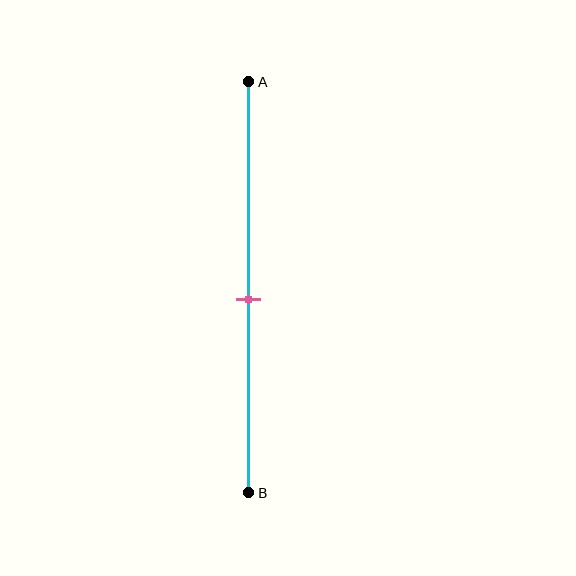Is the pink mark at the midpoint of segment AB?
Yes, the mark is approximately at the midpoint.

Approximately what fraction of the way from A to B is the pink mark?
The pink mark is approximately 55% of the way from A to B.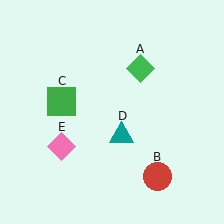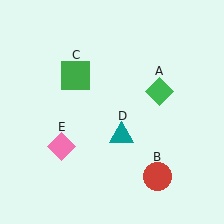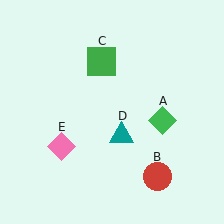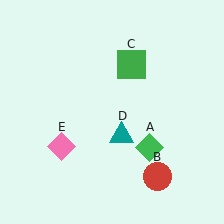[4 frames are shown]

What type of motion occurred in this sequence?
The green diamond (object A), green square (object C) rotated clockwise around the center of the scene.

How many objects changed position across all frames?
2 objects changed position: green diamond (object A), green square (object C).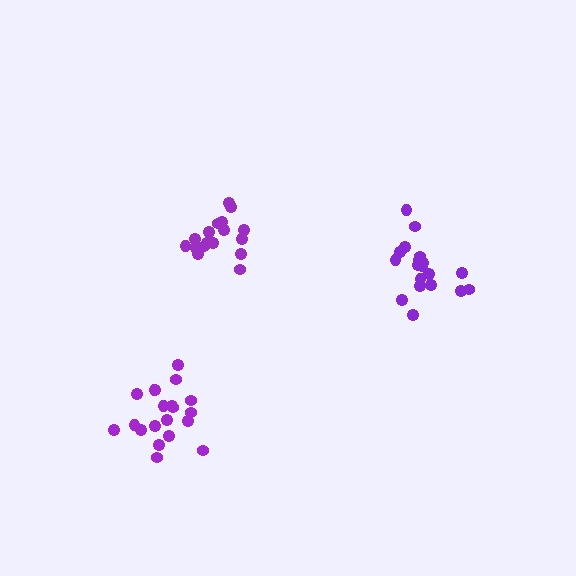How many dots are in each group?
Group 1: 20 dots, Group 2: 17 dots, Group 3: 19 dots (56 total).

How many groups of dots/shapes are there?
There are 3 groups.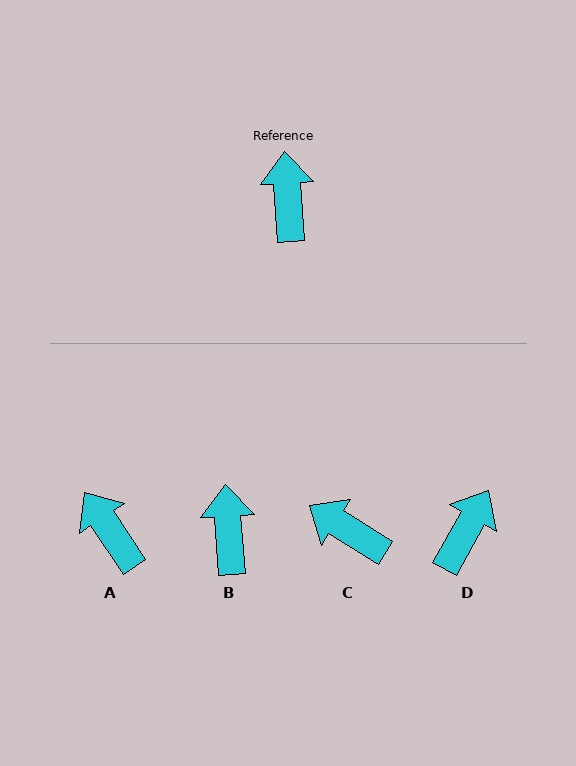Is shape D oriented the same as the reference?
No, it is off by about 33 degrees.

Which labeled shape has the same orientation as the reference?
B.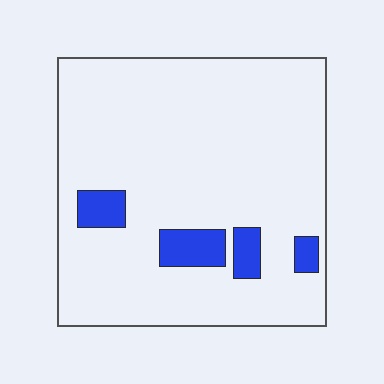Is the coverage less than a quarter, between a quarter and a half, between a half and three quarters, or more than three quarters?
Less than a quarter.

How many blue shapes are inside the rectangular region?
4.